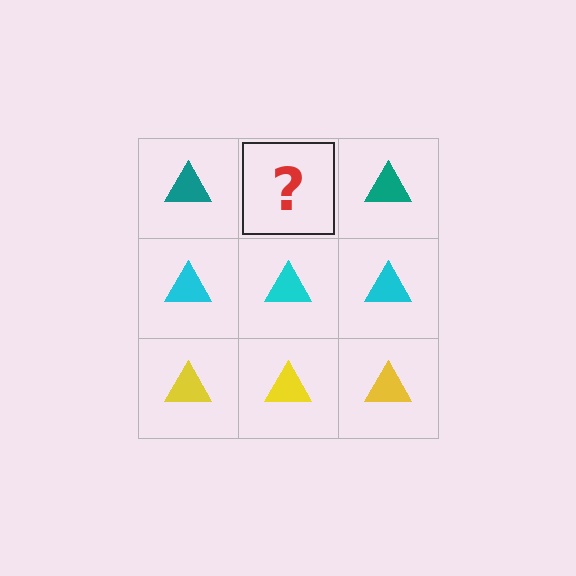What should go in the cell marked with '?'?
The missing cell should contain a teal triangle.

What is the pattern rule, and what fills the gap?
The rule is that each row has a consistent color. The gap should be filled with a teal triangle.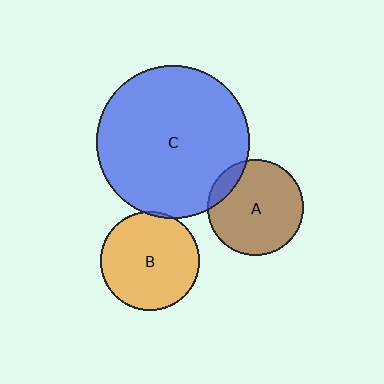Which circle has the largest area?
Circle C (blue).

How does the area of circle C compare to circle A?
Approximately 2.5 times.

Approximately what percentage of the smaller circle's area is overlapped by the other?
Approximately 10%.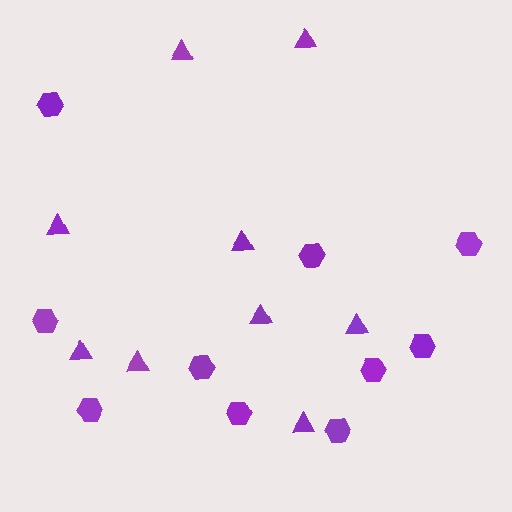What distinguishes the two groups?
There are 2 groups: one group of triangles (9) and one group of hexagons (10).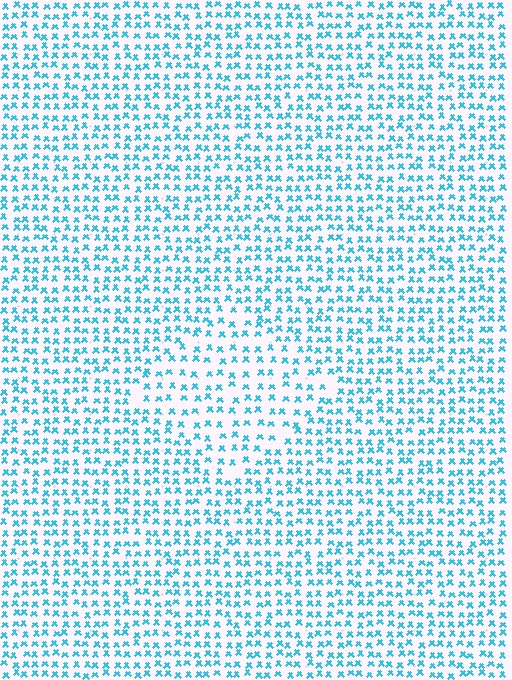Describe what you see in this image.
The image contains small cyan elements arranged at two different densities. A diamond-shaped region is visible where the elements are less densely packed than the surrounding area.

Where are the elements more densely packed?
The elements are more densely packed outside the diamond boundary.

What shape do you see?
I see a diamond.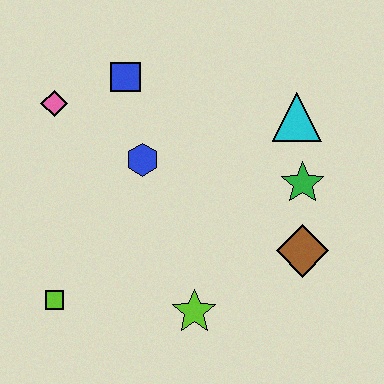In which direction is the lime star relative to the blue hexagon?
The lime star is below the blue hexagon.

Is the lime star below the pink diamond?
Yes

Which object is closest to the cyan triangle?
The green star is closest to the cyan triangle.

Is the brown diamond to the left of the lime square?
No